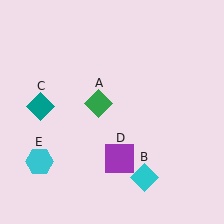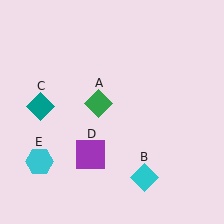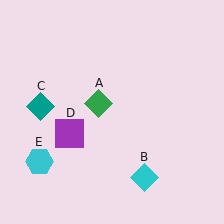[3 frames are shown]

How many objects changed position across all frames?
1 object changed position: purple square (object D).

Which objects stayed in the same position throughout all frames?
Green diamond (object A) and cyan diamond (object B) and teal diamond (object C) and cyan hexagon (object E) remained stationary.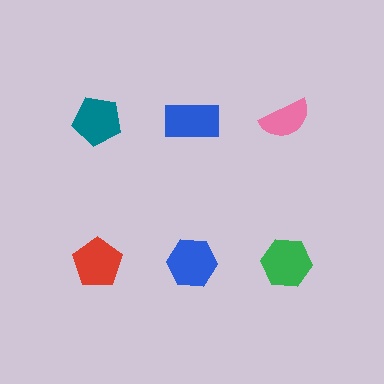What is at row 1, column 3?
A pink semicircle.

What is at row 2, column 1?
A red pentagon.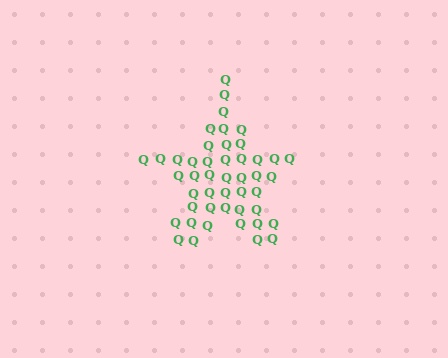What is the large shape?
The large shape is a star.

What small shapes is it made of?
It is made of small letter Q's.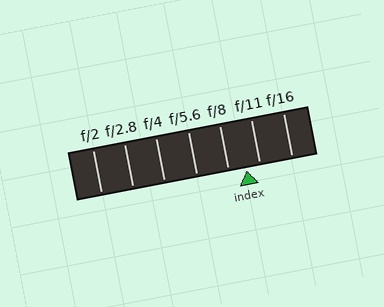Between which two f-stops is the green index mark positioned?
The index mark is between f/8 and f/11.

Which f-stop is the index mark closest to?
The index mark is closest to f/11.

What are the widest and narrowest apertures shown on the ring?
The widest aperture shown is f/2 and the narrowest is f/16.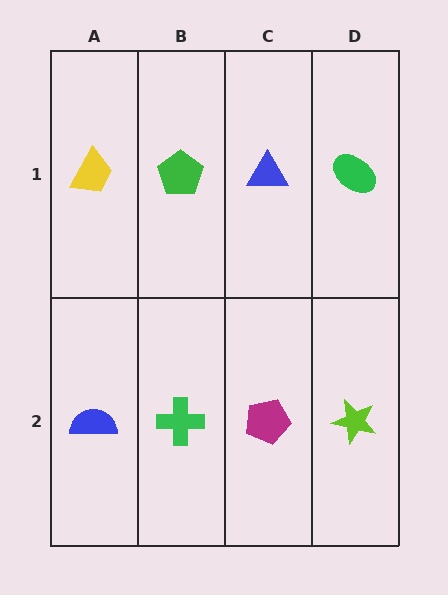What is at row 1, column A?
A yellow trapezoid.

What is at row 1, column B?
A green pentagon.